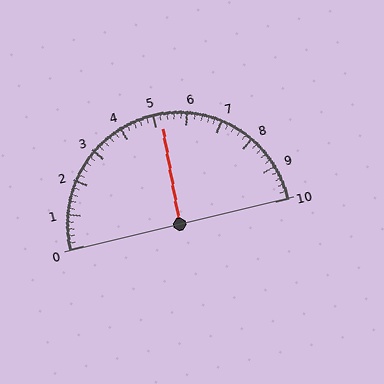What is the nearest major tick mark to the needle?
The nearest major tick mark is 5.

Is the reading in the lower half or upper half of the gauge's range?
The reading is in the upper half of the range (0 to 10).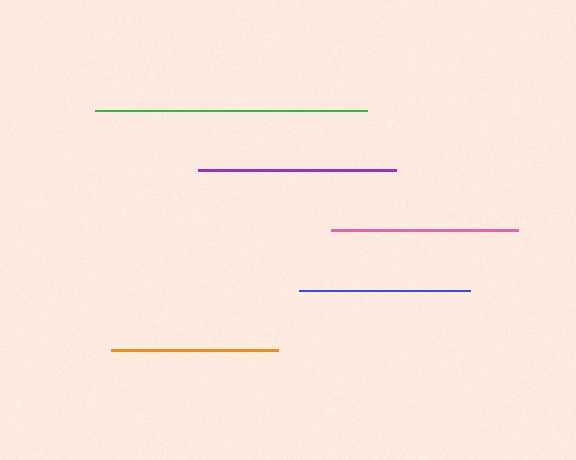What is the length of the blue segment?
The blue segment is approximately 171 pixels long.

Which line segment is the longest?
The green line is the longest at approximately 271 pixels.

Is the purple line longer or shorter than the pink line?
The purple line is longer than the pink line.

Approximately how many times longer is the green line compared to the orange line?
The green line is approximately 1.6 times the length of the orange line.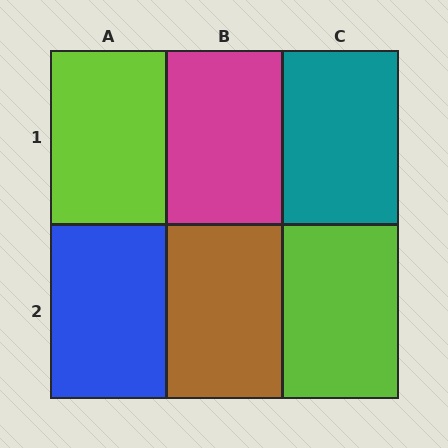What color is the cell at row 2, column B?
Brown.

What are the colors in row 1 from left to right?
Lime, magenta, teal.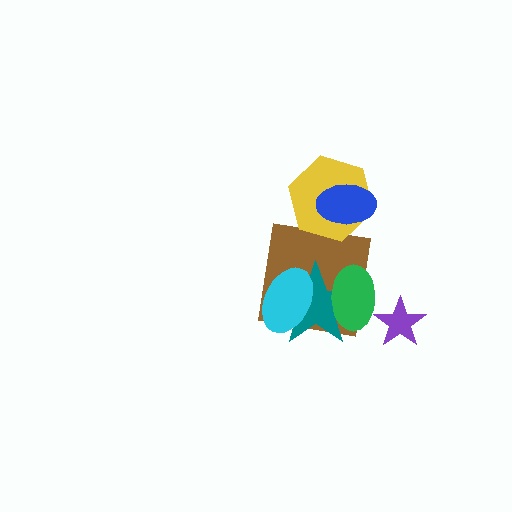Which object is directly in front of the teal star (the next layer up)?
The green ellipse is directly in front of the teal star.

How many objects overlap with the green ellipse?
3 objects overlap with the green ellipse.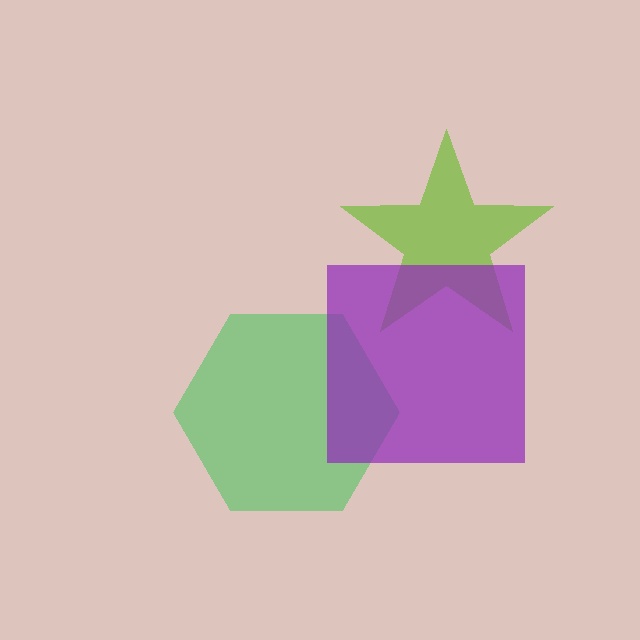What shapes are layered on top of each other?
The layered shapes are: a lime star, a green hexagon, a purple square.